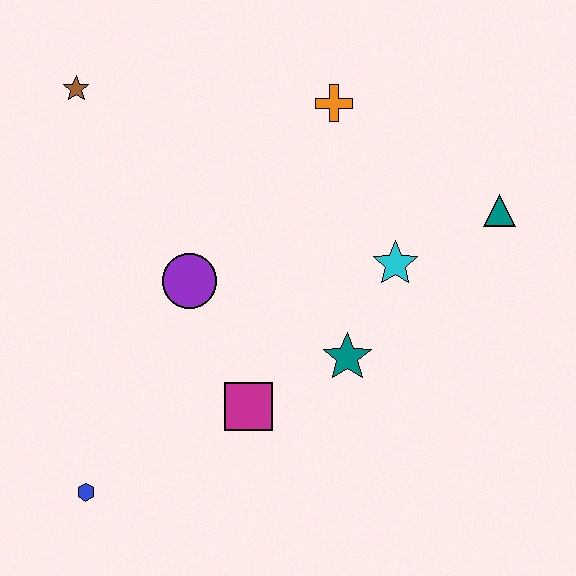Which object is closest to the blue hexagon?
The magenta square is closest to the blue hexagon.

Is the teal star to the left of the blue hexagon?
No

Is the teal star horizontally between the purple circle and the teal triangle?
Yes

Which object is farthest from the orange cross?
The blue hexagon is farthest from the orange cross.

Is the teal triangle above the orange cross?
No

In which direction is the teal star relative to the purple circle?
The teal star is to the right of the purple circle.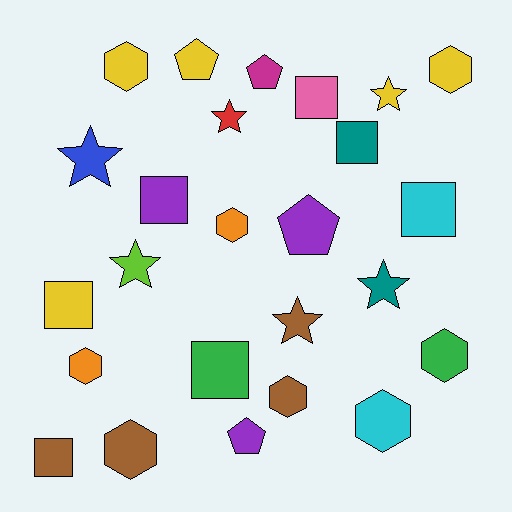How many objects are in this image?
There are 25 objects.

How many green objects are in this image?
There are 2 green objects.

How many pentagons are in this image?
There are 4 pentagons.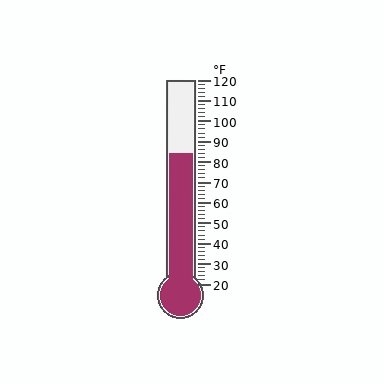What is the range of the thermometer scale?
The thermometer scale ranges from 20°F to 120°F.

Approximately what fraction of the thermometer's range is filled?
The thermometer is filled to approximately 65% of its range.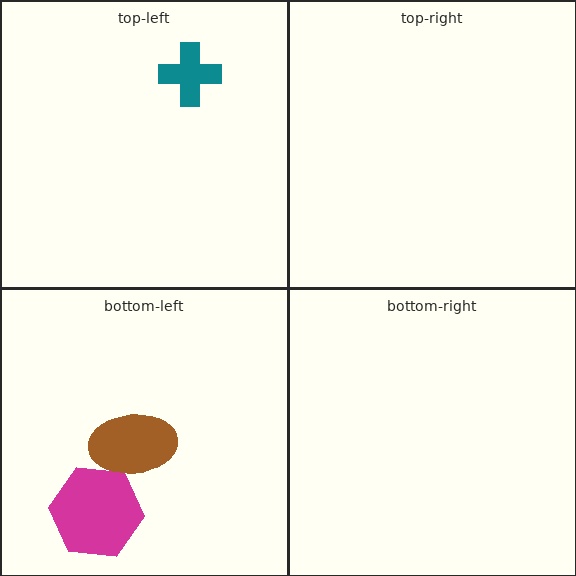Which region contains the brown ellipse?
The bottom-left region.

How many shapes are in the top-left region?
1.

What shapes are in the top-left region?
The teal cross.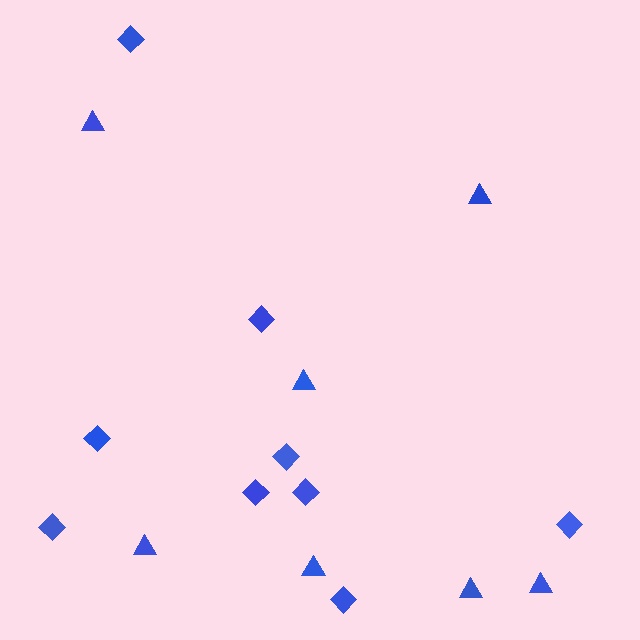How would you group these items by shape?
There are 2 groups: one group of diamonds (9) and one group of triangles (7).